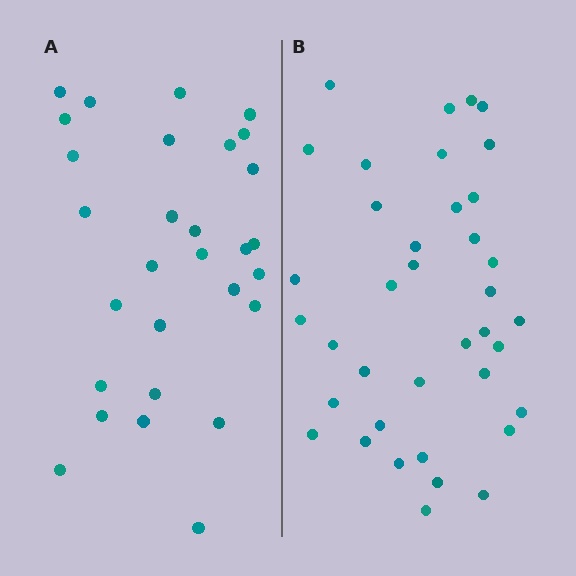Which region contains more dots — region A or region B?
Region B (the right region) has more dots.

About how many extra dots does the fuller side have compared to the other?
Region B has roughly 8 or so more dots than region A.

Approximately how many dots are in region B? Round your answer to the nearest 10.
About 40 dots. (The exact count is 38, which rounds to 40.)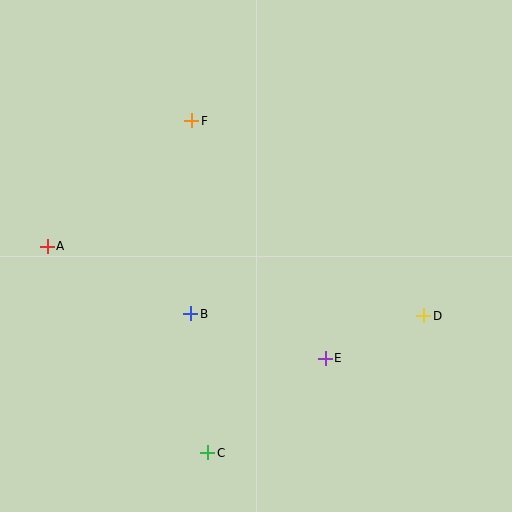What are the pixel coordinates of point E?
Point E is at (325, 358).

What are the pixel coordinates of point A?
Point A is at (47, 246).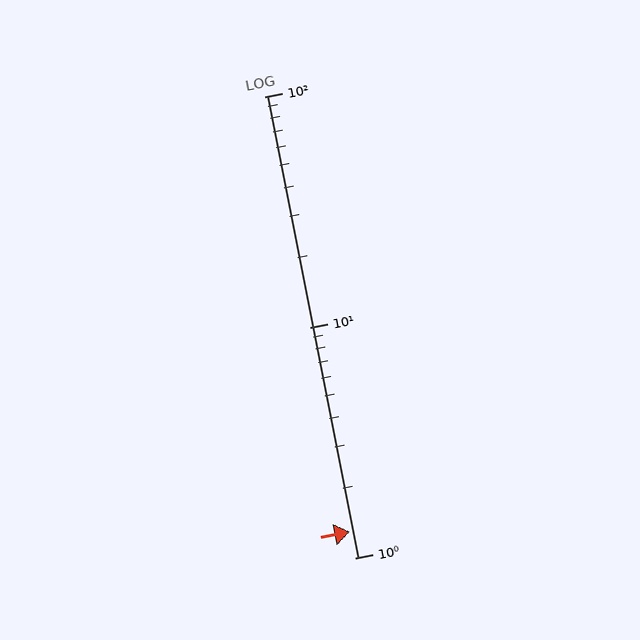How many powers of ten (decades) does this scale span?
The scale spans 2 decades, from 1 to 100.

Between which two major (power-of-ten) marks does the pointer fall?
The pointer is between 1 and 10.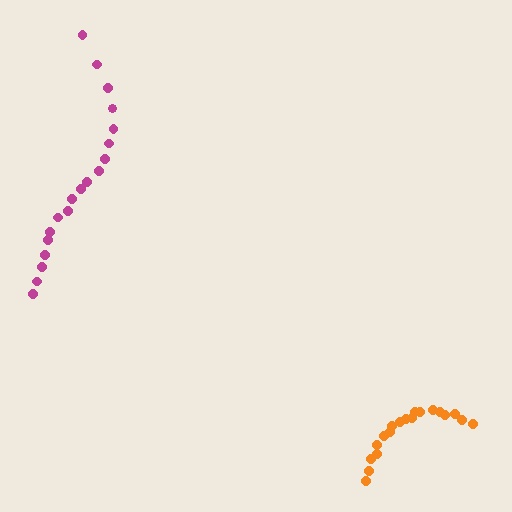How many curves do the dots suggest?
There are 2 distinct paths.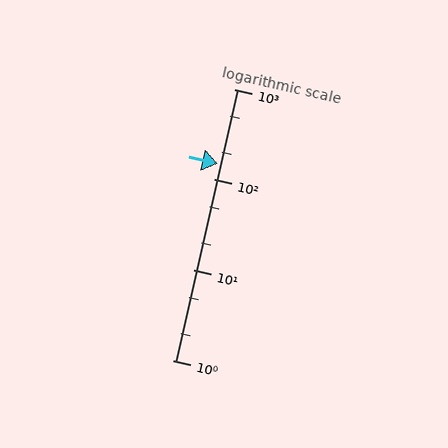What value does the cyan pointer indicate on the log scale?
The pointer indicates approximately 150.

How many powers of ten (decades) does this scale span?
The scale spans 3 decades, from 1 to 1000.